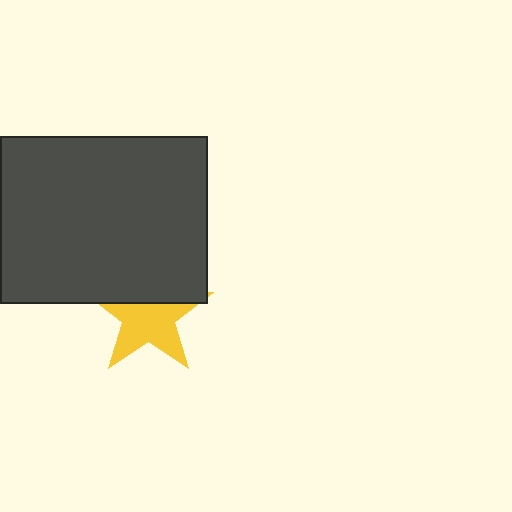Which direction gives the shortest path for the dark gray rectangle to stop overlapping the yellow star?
Moving up gives the shortest separation.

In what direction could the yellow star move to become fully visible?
The yellow star could move down. That would shift it out from behind the dark gray rectangle entirely.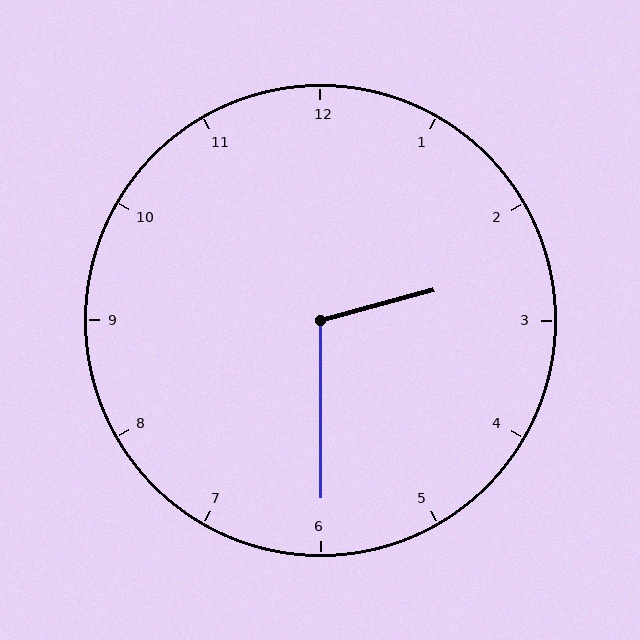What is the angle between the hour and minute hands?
Approximately 105 degrees.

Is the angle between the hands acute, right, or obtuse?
It is obtuse.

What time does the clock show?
2:30.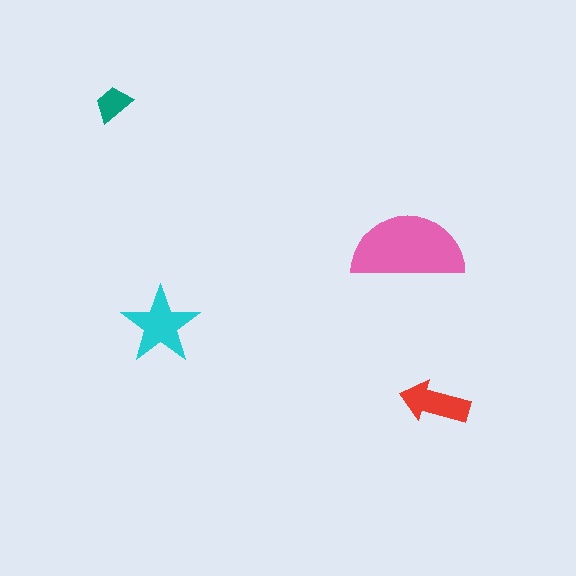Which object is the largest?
The pink semicircle.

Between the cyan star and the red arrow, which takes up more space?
The cyan star.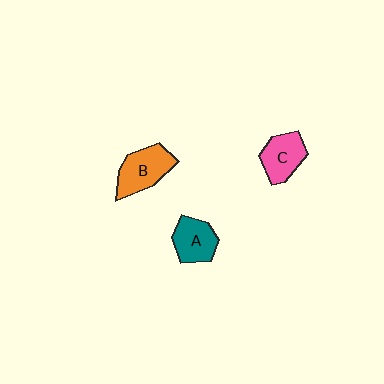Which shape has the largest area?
Shape B (orange).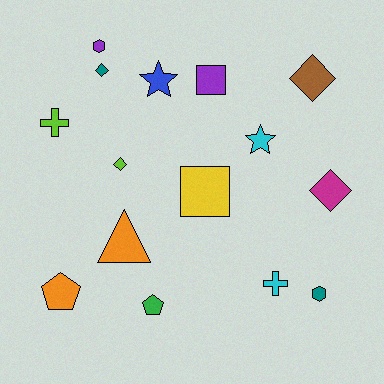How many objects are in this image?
There are 15 objects.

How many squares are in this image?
There are 2 squares.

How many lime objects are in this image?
There are 2 lime objects.